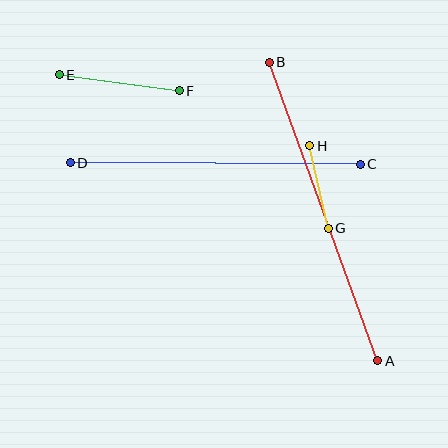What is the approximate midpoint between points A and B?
The midpoint is at approximately (323, 211) pixels.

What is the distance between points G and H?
The distance is approximately 85 pixels.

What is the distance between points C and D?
The distance is approximately 290 pixels.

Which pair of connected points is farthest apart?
Points A and B are farthest apart.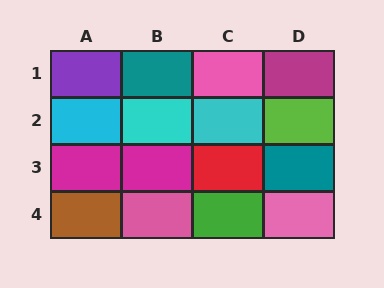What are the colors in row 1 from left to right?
Purple, teal, pink, magenta.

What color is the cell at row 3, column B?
Magenta.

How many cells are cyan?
3 cells are cyan.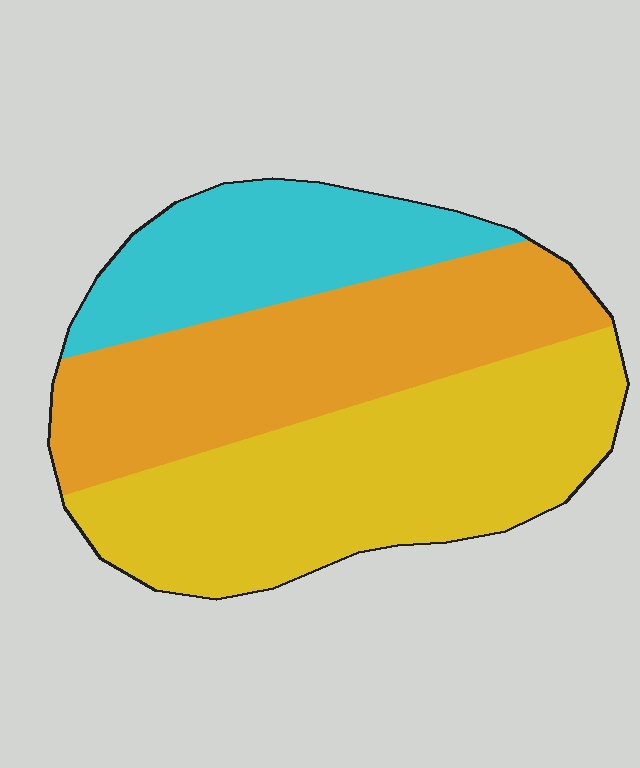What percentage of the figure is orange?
Orange covers 35% of the figure.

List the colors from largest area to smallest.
From largest to smallest: yellow, orange, cyan.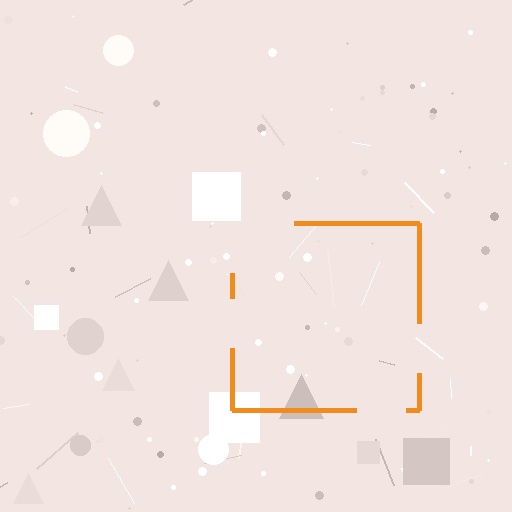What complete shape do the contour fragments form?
The contour fragments form a square.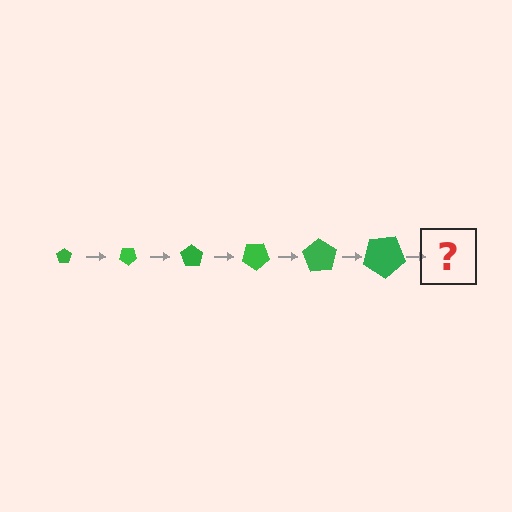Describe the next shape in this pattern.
It should be a pentagon, larger than the previous one and rotated 210 degrees from the start.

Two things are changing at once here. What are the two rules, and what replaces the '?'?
The two rules are that the pentagon grows larger each step and it rotates 35 degrees each step. The '?' should be a pentagon, larger than the previous one and rotated 210 degrees from the start.